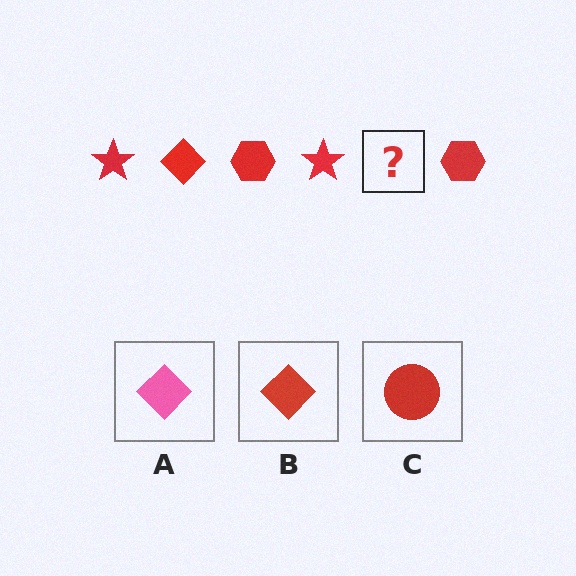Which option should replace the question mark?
Option B.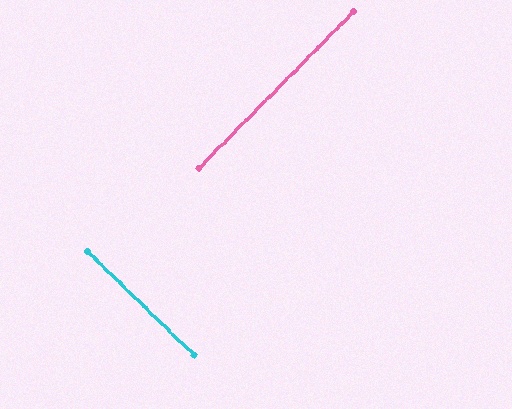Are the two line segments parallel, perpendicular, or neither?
Perpendicular — they meet at approximately 89°.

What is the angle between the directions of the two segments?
Approximately 89 degrees.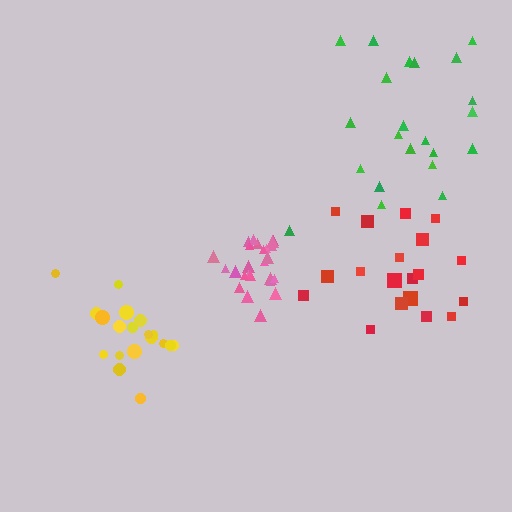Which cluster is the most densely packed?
Pink.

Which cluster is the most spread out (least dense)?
Green.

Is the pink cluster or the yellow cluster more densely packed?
Pink.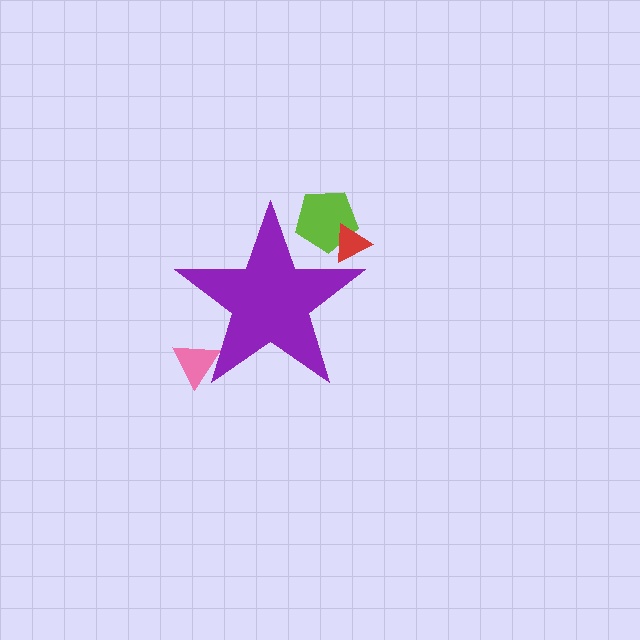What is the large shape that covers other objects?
A purple star.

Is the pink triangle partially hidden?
Yes, the pink triangle is partially hidden behind the purple star.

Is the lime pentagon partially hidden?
Yes, the lime pentagon is partially hidden behind the purple star.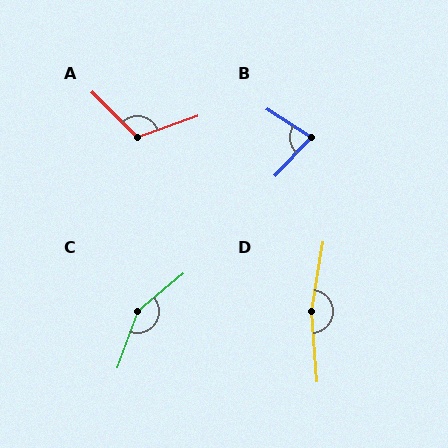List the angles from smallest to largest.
B (79°), A (115°), C (150°), D (166°).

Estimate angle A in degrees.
Approximately 115 degrees.